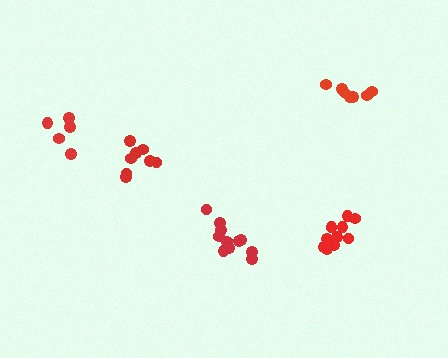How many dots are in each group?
Group 1: 8 dots, Group 2: 7 dots, Group 3: 5 dots, Group 4: 11 dots, Group 5: 11 dots (42 total).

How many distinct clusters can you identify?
There are 5 distinct clusters.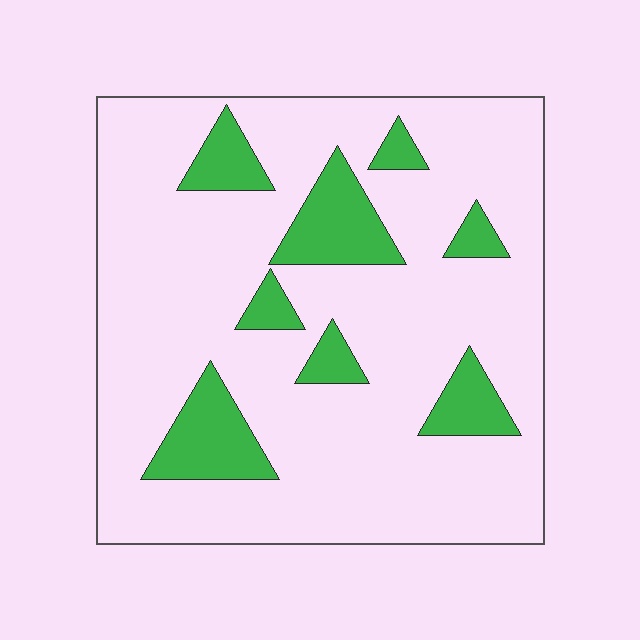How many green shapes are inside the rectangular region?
8.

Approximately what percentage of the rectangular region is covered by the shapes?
Approximately 15%.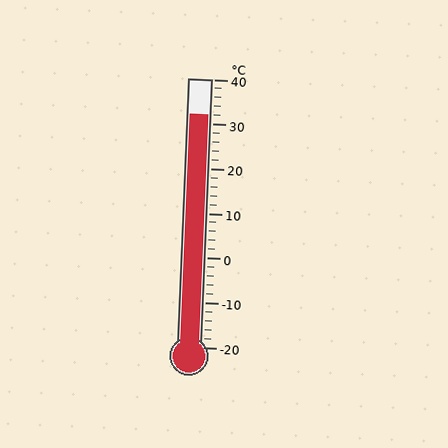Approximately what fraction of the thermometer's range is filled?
The thermometer is filled to approximately 85% of its range.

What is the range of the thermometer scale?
The thermometer scale ranges from -20°C to 40°C.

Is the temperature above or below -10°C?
The temperature is above -10°C.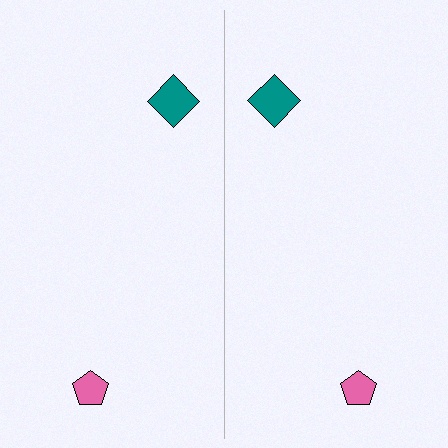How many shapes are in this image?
There are 4 shapes in this image.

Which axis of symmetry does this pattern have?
The pattern has a vertical axis of symmetry running through the center of the image.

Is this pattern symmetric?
Yes, this pattern has bilateral (reflection) symmetry.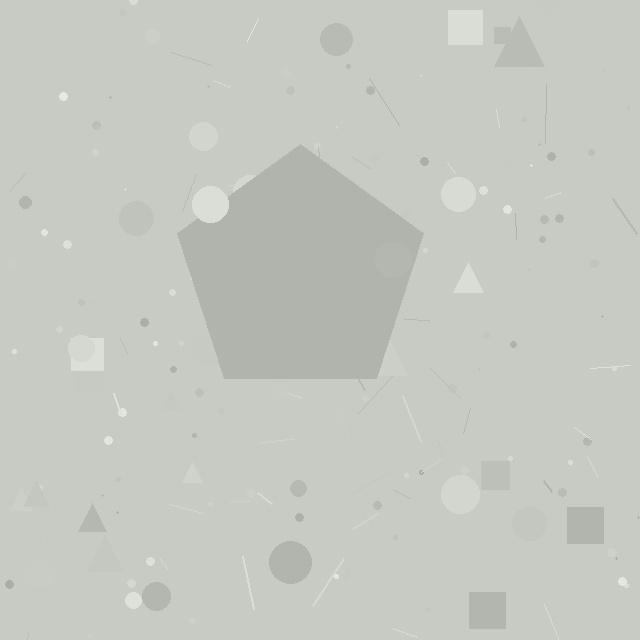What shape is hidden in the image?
A pentagon is hidden in the image.